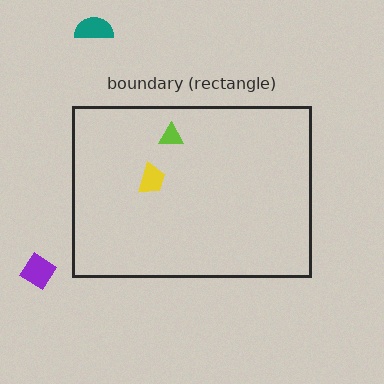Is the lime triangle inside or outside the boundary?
Inside.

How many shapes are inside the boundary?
2 inside, 2 outside.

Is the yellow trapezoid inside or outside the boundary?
Inside.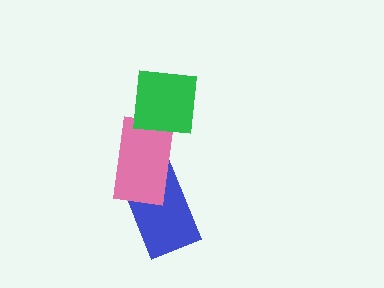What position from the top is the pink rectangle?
The pink rectangle is 2nd from the top.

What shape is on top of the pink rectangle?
The green square is on top of the pink rectangle.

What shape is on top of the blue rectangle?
The pink rectangle is on top of the blue rectangle.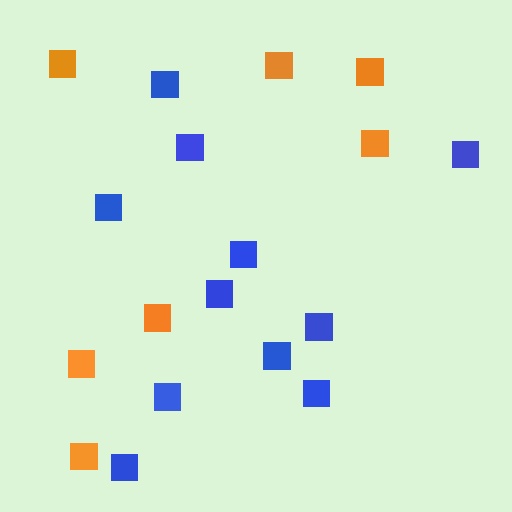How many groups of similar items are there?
There are 2 groups: one group of blue squares (11) and one group of orange squares (7).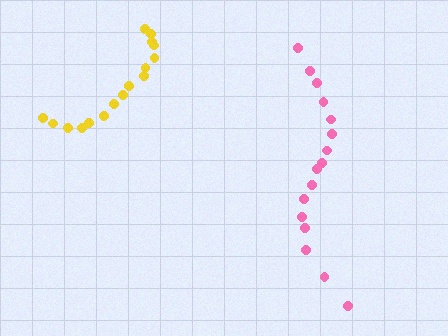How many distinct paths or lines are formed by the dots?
There are 2 distinct paths.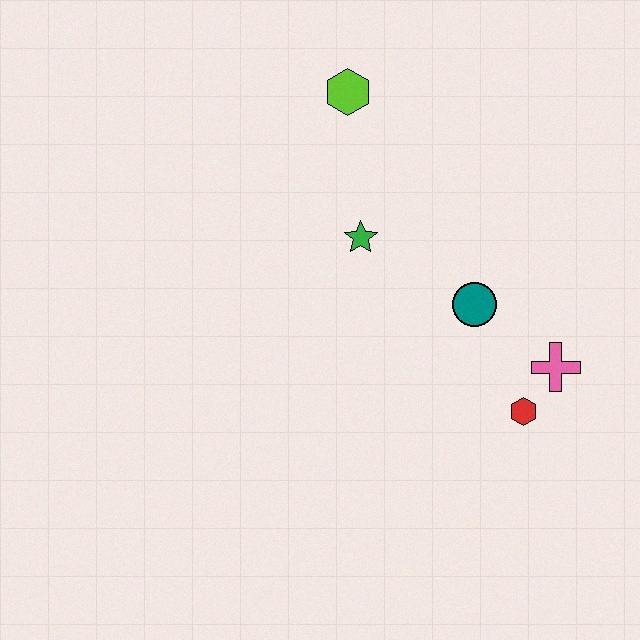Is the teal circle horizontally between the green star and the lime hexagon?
No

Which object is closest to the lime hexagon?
The green star is closest to the lime hexagon.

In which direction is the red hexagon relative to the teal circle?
The red hexagon is below the teal circle.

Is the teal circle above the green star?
No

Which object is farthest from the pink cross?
The lime hexagon is farthest from the pink cross.